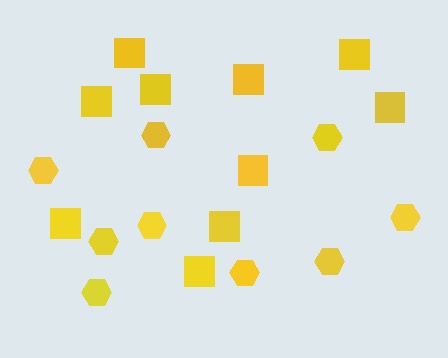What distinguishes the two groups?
There are 2 groups: one group of squares (10) and one group of hexagons (9).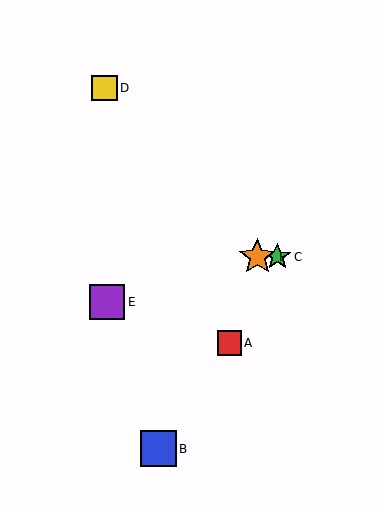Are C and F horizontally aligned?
Yes, both are at y≈257.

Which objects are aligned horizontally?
Objects C, F are aligned horizontally.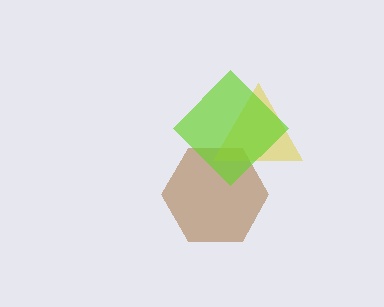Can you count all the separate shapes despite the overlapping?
Yes, there are 3 separate shapes.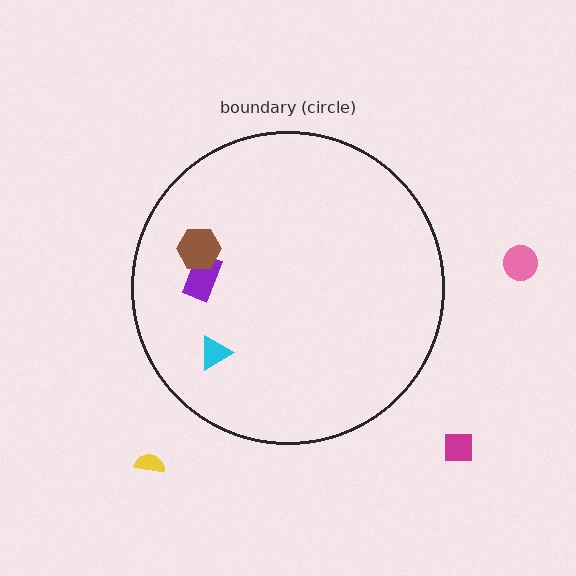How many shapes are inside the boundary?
3 inside, 3 outside.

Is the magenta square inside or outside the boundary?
Outside.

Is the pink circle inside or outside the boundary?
Outside.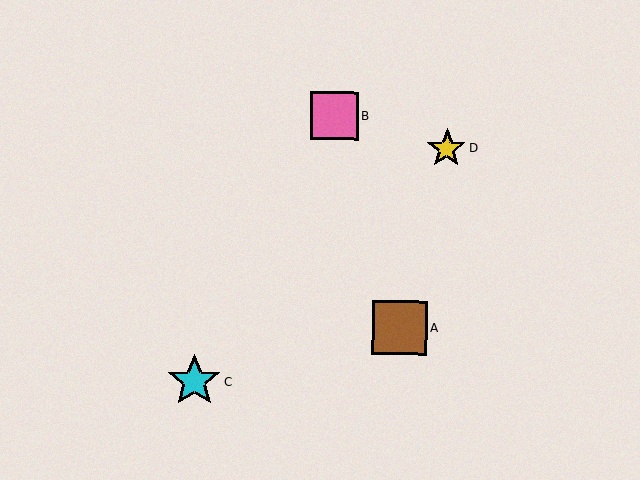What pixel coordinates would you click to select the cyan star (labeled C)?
Click at (194, 381) to select the cyan star C.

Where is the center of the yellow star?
The center of the yellow star is at (447, 148).